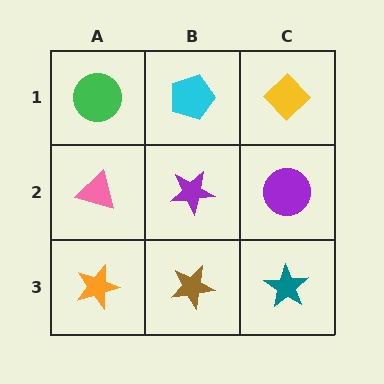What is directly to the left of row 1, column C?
A cyan pentagon.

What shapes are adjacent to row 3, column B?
A purple star (row 2, column B), an orange star (row 3, column A), a teal star (row 3, column C).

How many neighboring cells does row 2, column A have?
3.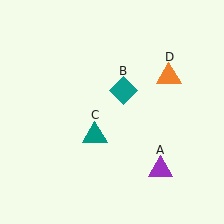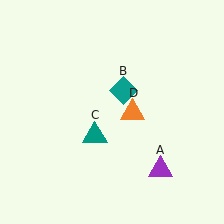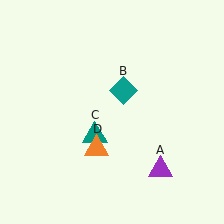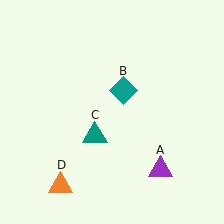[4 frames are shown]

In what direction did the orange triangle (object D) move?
The orange triangle (object D) moved down and to the left.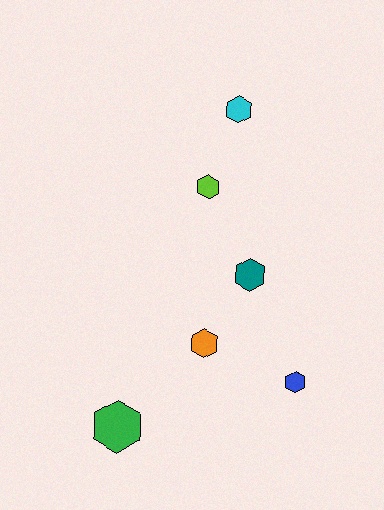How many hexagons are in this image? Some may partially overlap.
There are 6 hexagons.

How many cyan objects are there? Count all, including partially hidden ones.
There is 1 cyan object.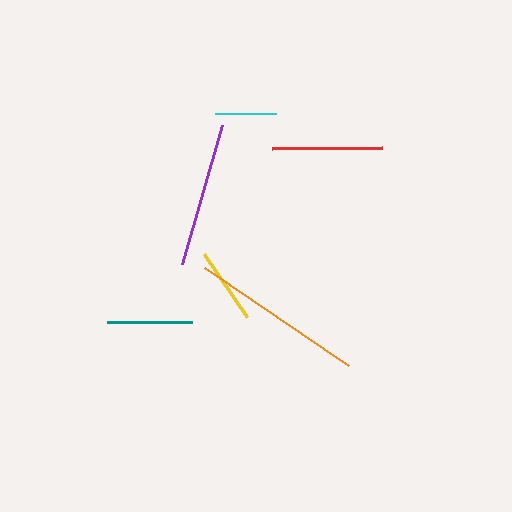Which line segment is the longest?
The orange line is the longest at approximately 174 pixels.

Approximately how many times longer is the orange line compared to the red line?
The orange line is approximately 1.6 times the length of the red line.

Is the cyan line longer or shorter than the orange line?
The orange line is longer than the cyan line.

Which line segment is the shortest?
The cyan line is the shortest at approximately 61 pixels.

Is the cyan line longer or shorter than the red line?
The red line is longer than the cyan line.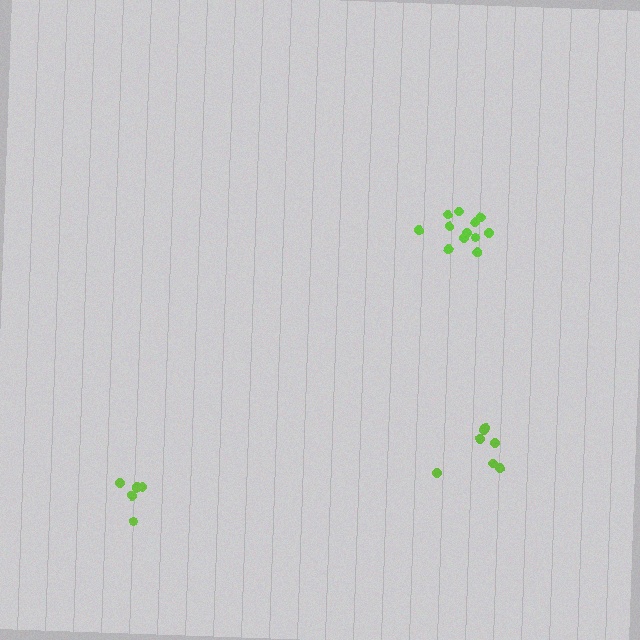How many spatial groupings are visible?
There are 3 spatial groupings.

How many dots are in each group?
Group 1: 12 dots, Group 2: 7 dots, Group 3: 6 dots (25 total).